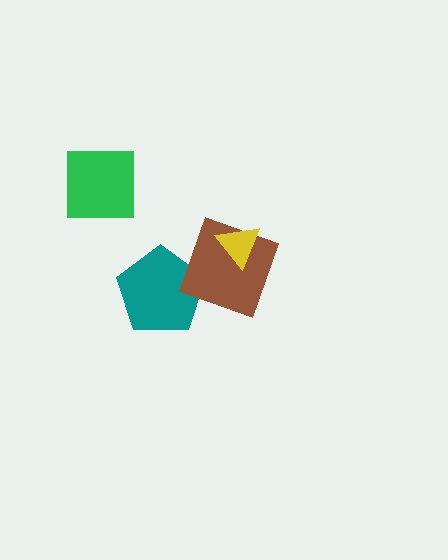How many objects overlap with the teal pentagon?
1 object overlaps with the teal pentagon.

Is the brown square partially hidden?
Yes, it is partially covered by another shape.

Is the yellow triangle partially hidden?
No, no other shape covers it.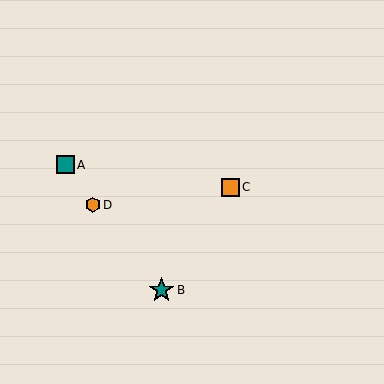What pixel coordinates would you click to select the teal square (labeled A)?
Click at (65, 165) to select the teal square A.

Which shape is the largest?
The teal star (labeled B) is the largest.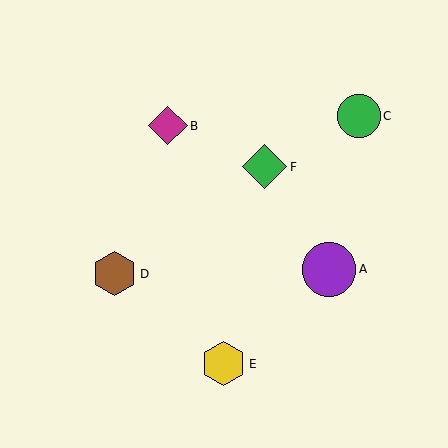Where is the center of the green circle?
The center of the green circle is at (359, 116).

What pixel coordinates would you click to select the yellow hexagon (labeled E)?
Click at (224, 364) to select the yellow hexagon E.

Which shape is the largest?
The purple circle (labeled A) is the largest.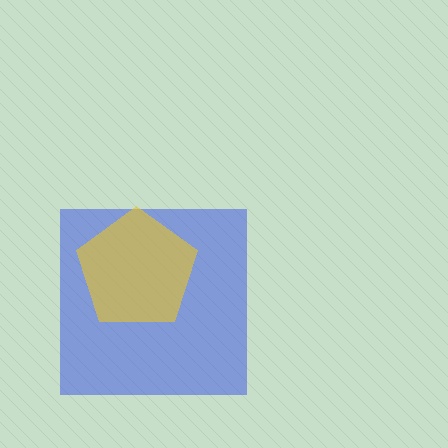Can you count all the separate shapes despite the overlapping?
Yes, there are 2 separate shapes.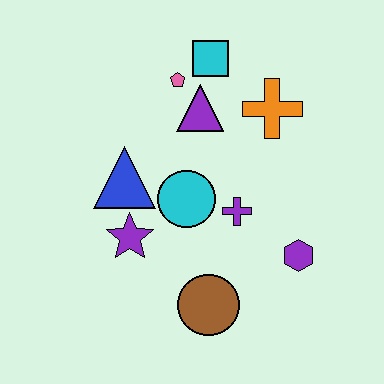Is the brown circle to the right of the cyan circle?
Yes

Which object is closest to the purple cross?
The cyan circle is closest to the purple cross.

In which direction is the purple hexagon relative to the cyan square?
The purple hexagon is below the cyan square.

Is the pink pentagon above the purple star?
Yes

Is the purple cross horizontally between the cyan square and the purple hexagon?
Yes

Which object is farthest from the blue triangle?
The purple hexagon is farthest from the blue triangle.